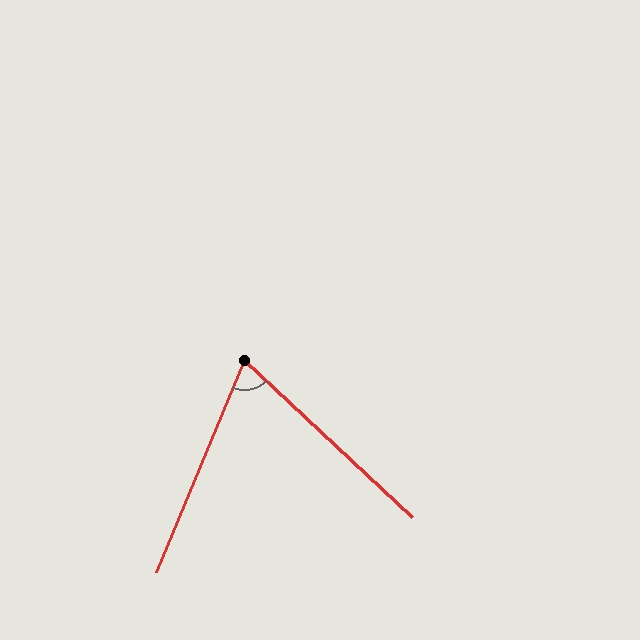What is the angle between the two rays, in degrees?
Approximately 69 degrees.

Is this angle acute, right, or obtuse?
It is acute.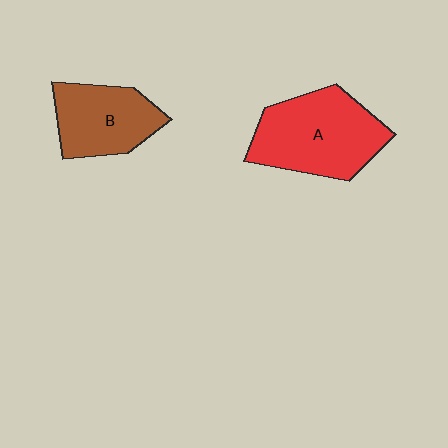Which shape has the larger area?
Shape A (red).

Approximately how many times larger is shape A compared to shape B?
Approximately 1.4 times.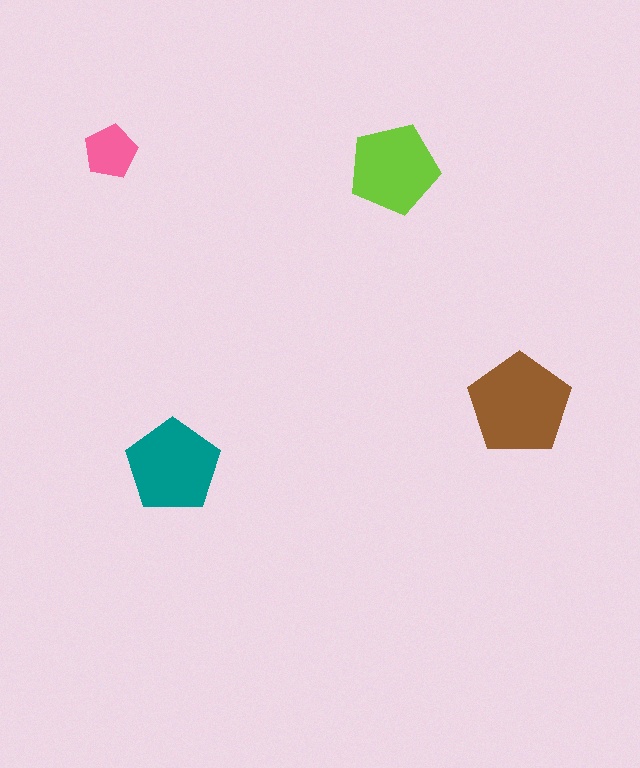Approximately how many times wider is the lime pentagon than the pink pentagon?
About 1.5 times wider.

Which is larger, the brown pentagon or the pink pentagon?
The brown one.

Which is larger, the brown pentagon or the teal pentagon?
The brown one.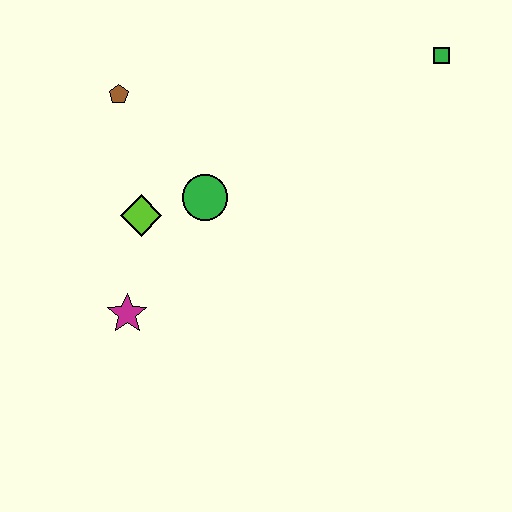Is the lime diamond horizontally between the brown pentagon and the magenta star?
No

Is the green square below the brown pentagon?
No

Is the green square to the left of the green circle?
No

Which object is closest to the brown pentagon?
The lime diamond is closest to the brown pentagon.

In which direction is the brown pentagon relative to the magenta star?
The brown pentagon is above the magenta star.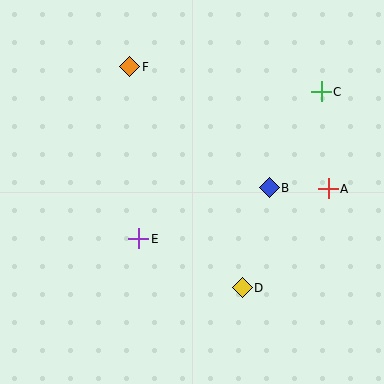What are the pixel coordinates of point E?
Point E is at (139, 239).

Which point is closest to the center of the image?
Point E at (139, 239) is closest to the center.